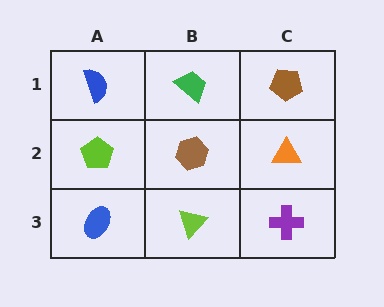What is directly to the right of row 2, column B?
An orange triangle.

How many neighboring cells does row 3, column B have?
3.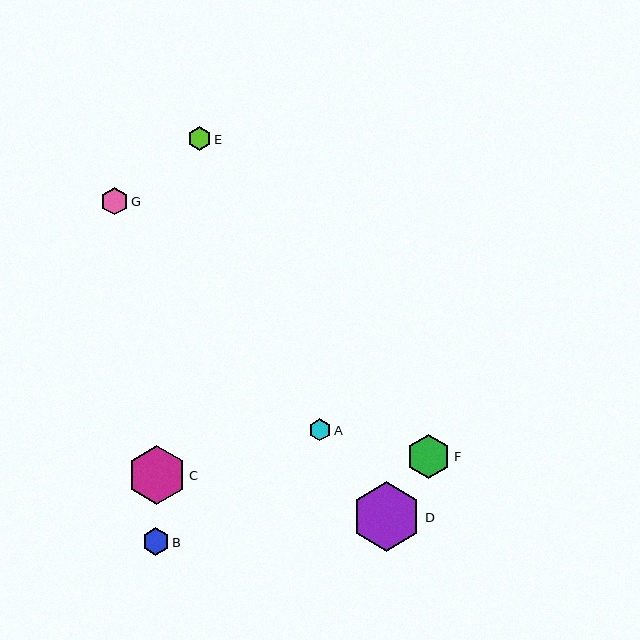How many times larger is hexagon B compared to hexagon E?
Hexagon B is approximately 1.2 times the size of hexagon E.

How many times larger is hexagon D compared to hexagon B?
Hexagon D is approximately 2.5 times the size of hexagon B.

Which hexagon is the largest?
Hexagon D is the largest with a size of approximately 70 pixels.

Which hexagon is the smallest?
Hexagon A is the smallest with a size of approximately 22 pixels.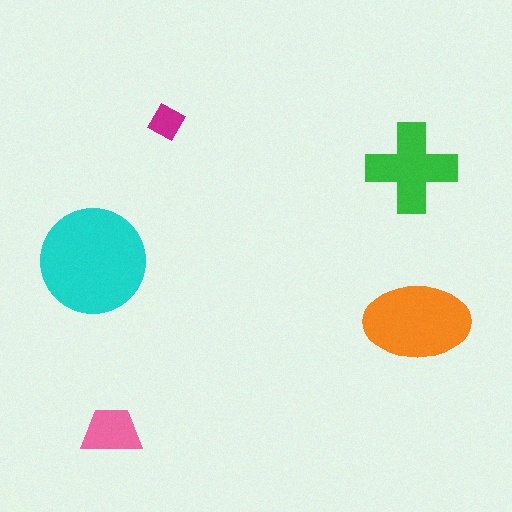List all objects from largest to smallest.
The cyan circle, the orange ellipse, the green cross, the pink trapezoid, the magenta square.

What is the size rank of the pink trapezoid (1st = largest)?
4th.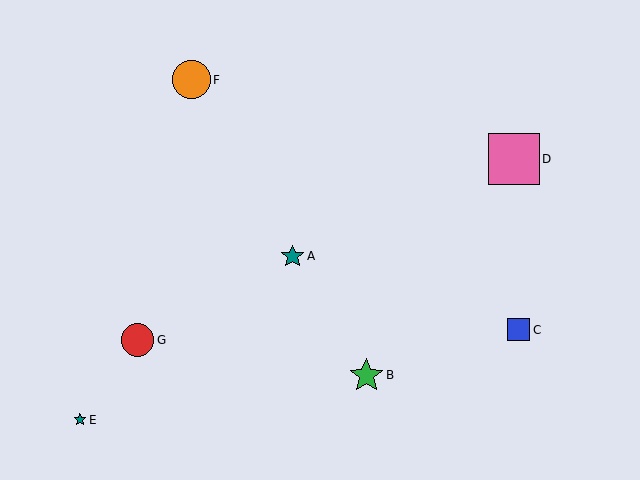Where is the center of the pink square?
The center of the pink square is at (514, 159).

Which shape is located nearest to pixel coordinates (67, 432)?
The teal star (labeled E) at (80, 420) is nearest to that location.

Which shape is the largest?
The pink square (labeled D) is the largest.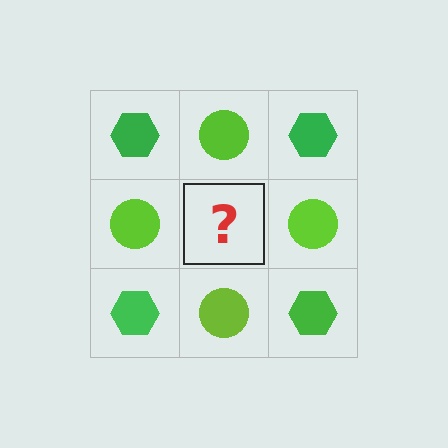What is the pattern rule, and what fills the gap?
The rule is that it alternates green hexagon and lime circle in a checkerboard pattern. The gap should be filled with a green hexagon.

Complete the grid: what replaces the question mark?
The question mark should be replaced with a green hexagon.